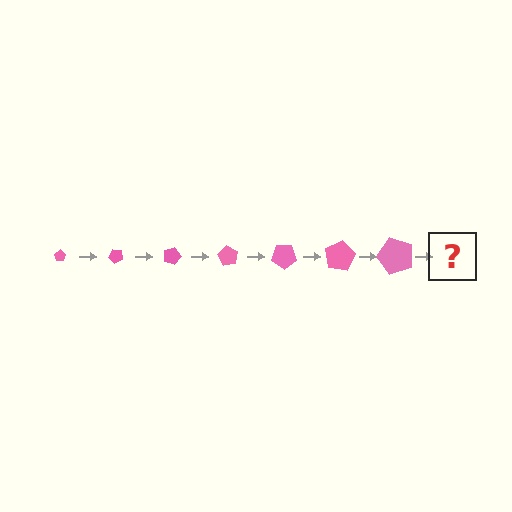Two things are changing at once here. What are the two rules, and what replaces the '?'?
The two rules are that the pentagon grows larger each step and it rotates 45 degrees each step. The '?' should be a pentagon, larger than the previous one and rotated 315 degrees from the start.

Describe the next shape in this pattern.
It should be a pentagon, larger than the previous one and rotated 315 degrees from the start.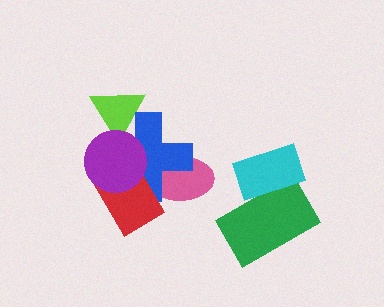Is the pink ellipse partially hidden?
Yes, it is partially covered by another shape.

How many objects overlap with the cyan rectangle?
1 object overlaps with the cyan rectangle.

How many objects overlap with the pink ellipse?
2 objects overlap with the pink ellipse.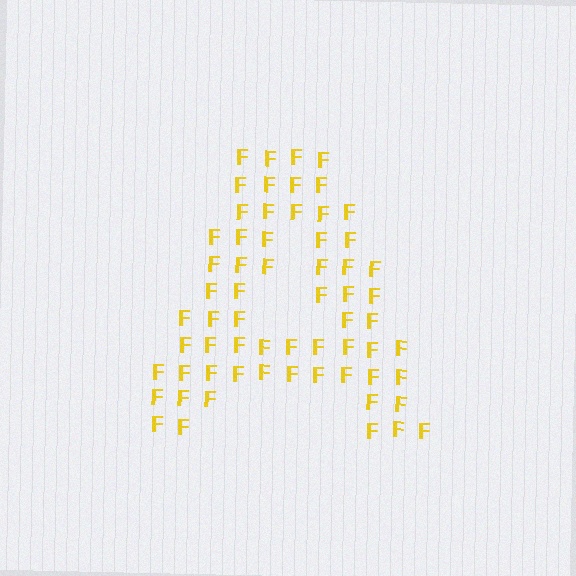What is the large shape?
The large shape is the letter A.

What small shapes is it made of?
It is made of small letter F's.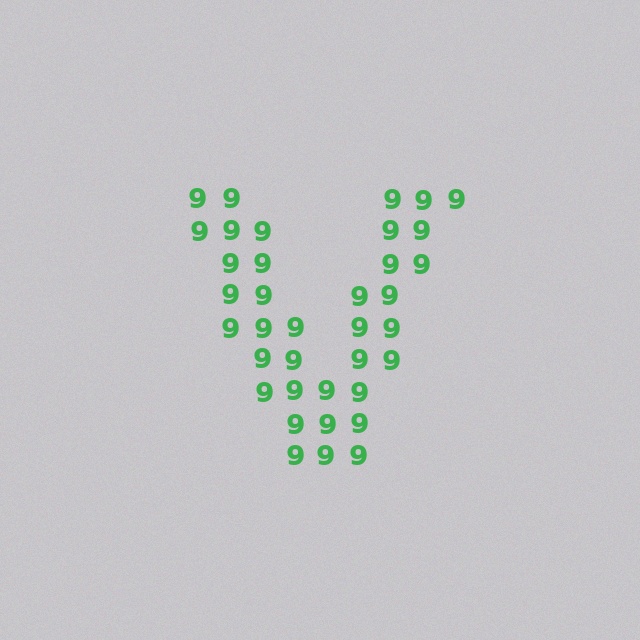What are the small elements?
The small elements are digit 9's.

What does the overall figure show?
The overall figure shows the letter V.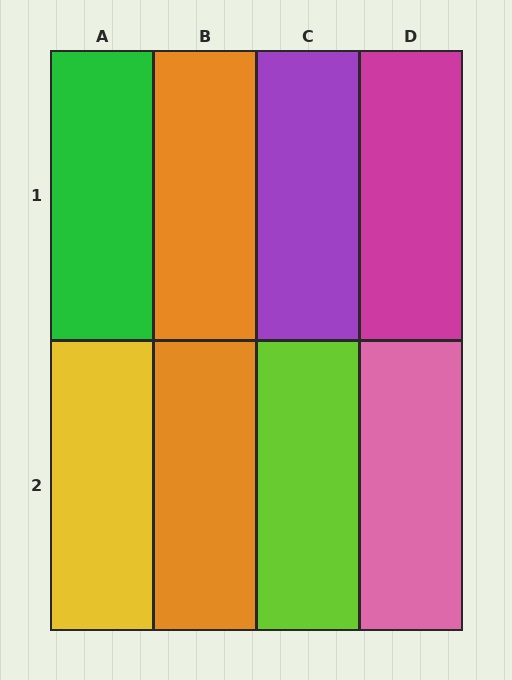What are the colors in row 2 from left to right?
Yellow, orange, lime, pink.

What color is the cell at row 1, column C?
Purple.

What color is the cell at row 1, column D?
Magenta.